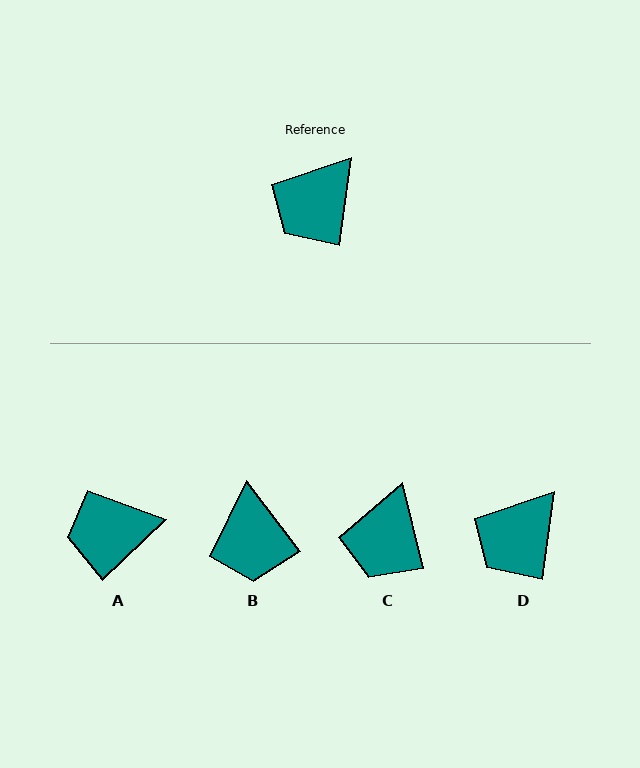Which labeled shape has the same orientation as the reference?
D.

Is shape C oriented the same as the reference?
No, it is off by about 22 degrees.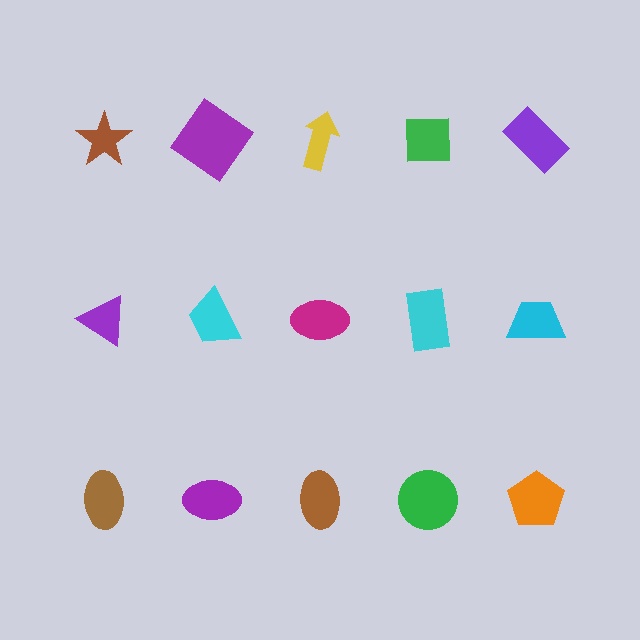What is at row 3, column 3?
A brown ellipse.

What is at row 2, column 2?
A cyan trapezoid.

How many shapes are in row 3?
5 shapes.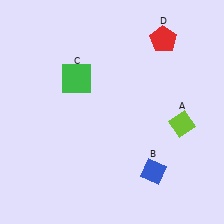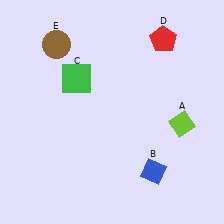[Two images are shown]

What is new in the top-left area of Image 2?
A brown circle (E) was added in the top-left area of Image 2.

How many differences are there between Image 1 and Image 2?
There is 1 difference between the two images.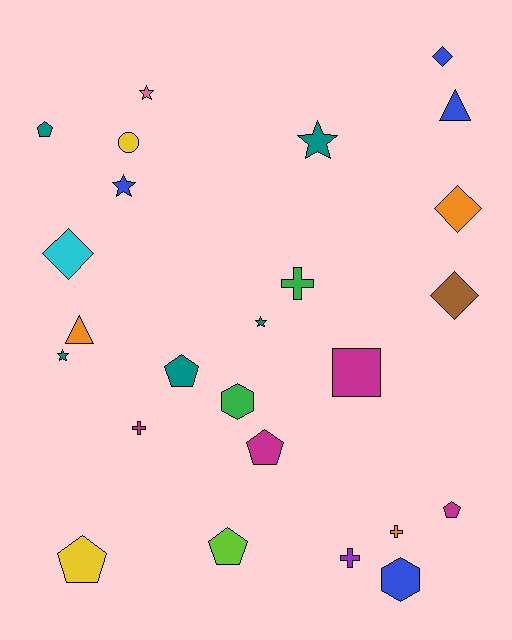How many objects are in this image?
There are 25 objects.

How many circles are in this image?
There is 1 circle.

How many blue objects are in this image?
There are 4 blue objects.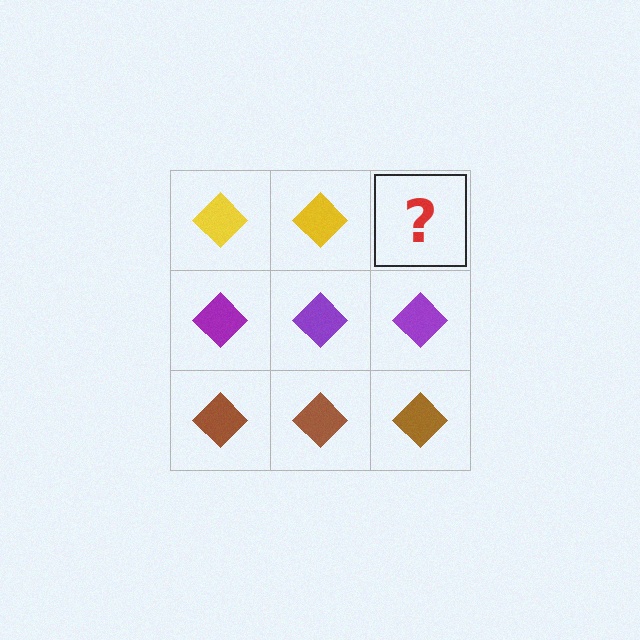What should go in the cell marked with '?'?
The missing cell should contain a yellow diamond.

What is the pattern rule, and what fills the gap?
The rule is that each row has a consistent color. The gap should be filled with a yellow diamond.